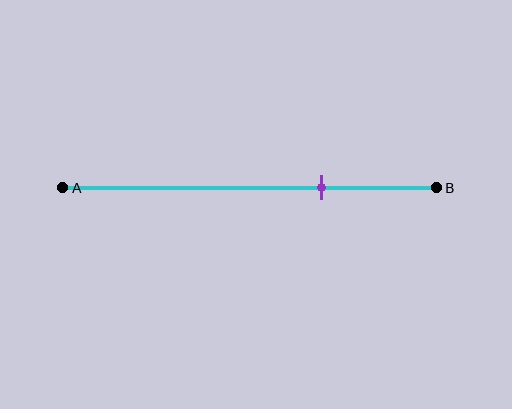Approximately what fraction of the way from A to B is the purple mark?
The purple mark is approximately 70% of the way from A to B.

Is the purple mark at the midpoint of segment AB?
No, the mark is at about 70% from A, not at the 50% midpoint.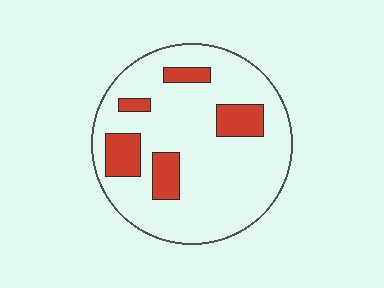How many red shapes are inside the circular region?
5.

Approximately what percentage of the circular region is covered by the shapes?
Approximately 20%.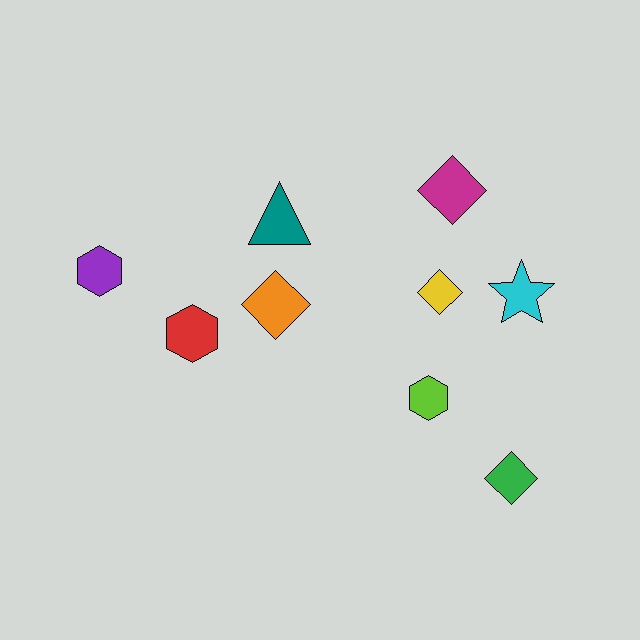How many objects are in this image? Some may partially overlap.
There are 9 objects.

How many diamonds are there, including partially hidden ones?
There are 4 diamonds.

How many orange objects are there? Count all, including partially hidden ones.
There is 1 orange object.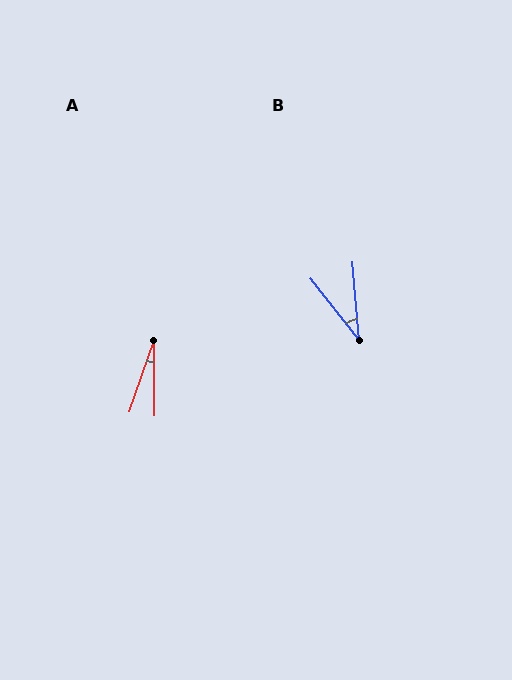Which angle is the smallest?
A, at approximately 19 degrees.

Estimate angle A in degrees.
Approximately 19 degrees.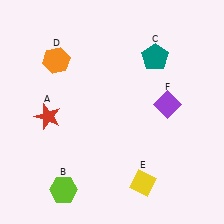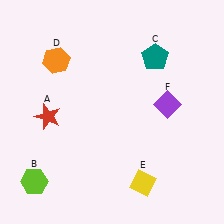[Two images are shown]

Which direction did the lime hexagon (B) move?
The lime hexagon (B) moved left.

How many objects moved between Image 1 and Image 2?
1 object moved between the two images.